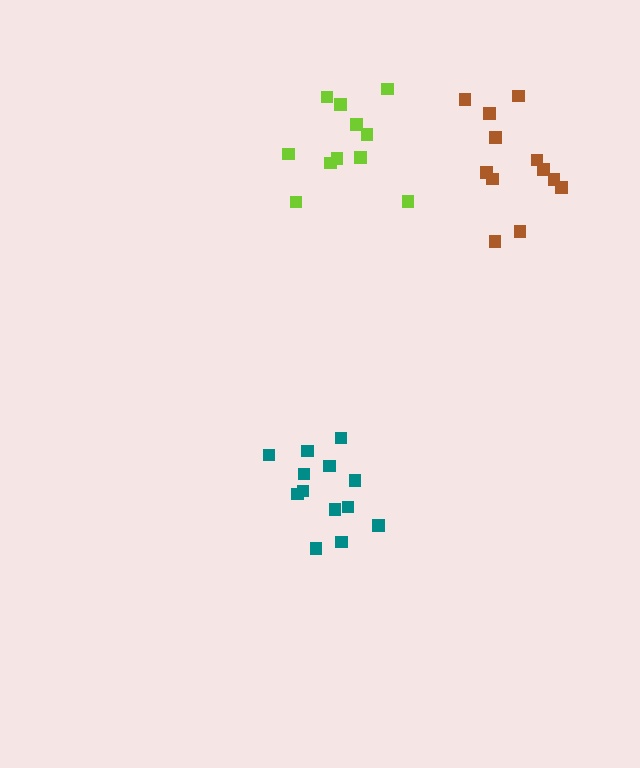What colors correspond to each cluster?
The clusters are colored: lime, teal, brown.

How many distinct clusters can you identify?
There are 3 distinct clusters.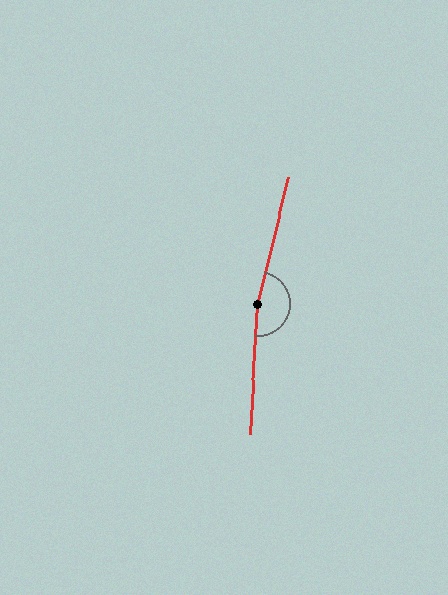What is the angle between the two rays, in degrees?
Approximately 170 degrees.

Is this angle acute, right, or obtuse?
It is obtuse.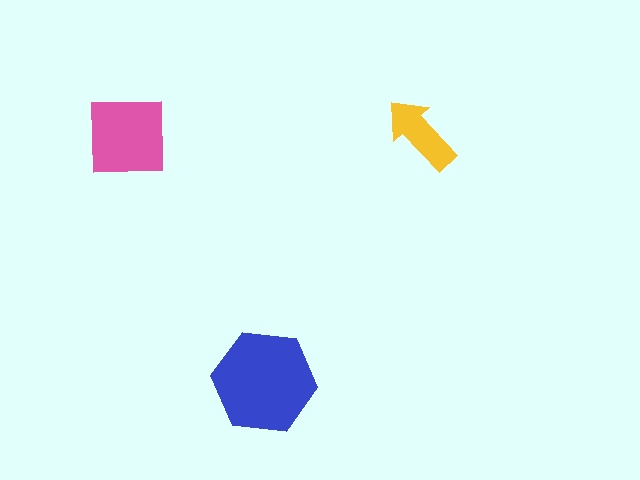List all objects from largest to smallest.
The blue hexagon, the pink square, the yellow arrow.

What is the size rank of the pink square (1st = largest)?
2nd.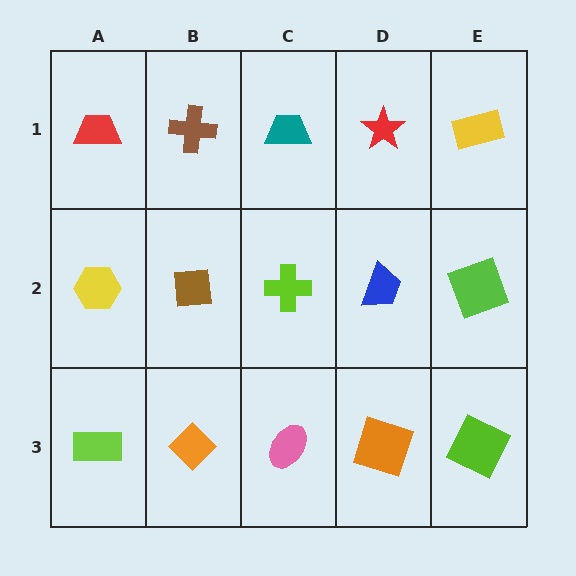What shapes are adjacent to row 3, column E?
A lime square (row 2, column E), an orange square (row 3, column D).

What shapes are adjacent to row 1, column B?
A brown square (row 2, column B), a red trapezoid (row 1, column A), a teal trapezoid (row 1, column C).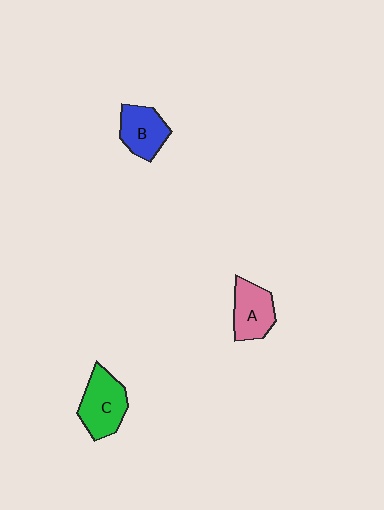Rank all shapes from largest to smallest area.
From largest to smallest: C (green), A (pink), B (blue).